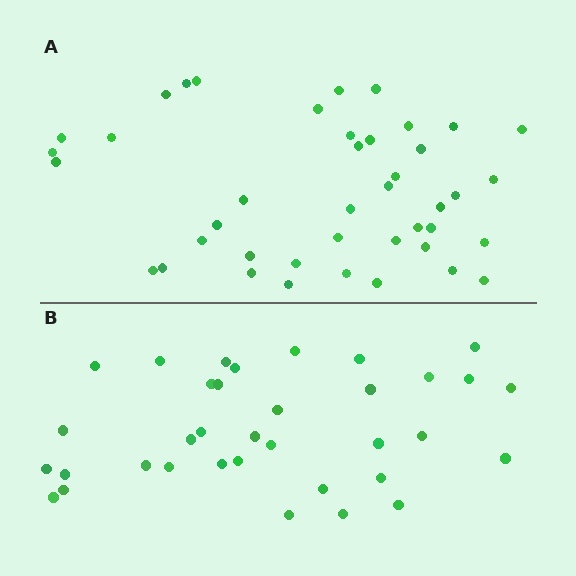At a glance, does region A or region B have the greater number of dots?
Region A (the top region) has more dots.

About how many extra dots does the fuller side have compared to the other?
Region A has roughly 8 or so more dots than region B.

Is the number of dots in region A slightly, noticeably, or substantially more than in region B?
Region A has only slightly more — the two regions are fairly close. The ratio is roughly 1.2 to 1.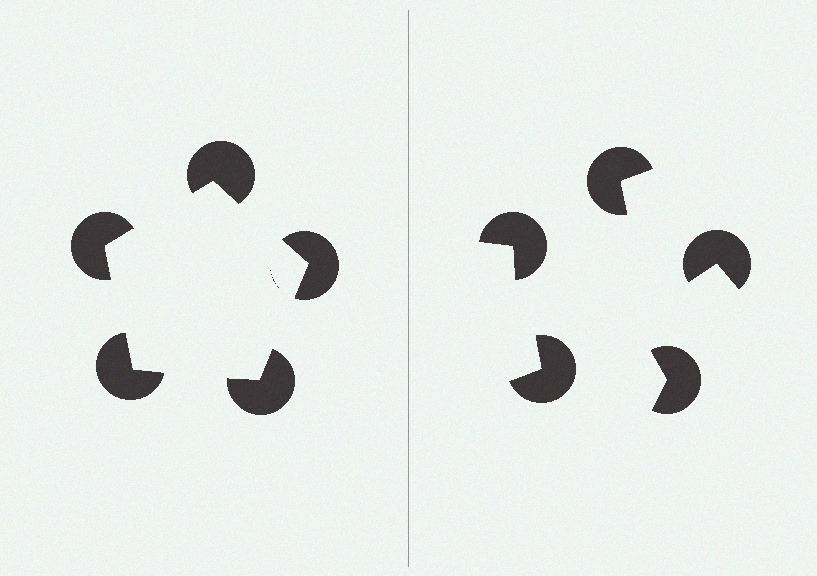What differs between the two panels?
The pac-man discs are positioned identically on both sides; only the wedge orientations differ. On the left they align to a pentagon; on the right they are misaligned.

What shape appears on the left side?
An illusory pentagon.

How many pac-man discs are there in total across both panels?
10 — 5 on each side.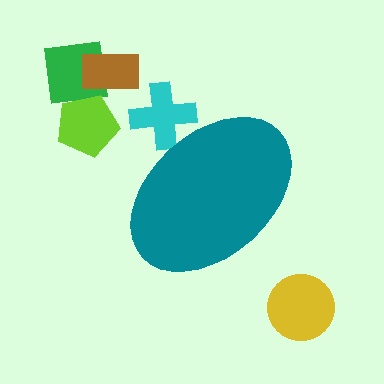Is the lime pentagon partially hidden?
No, the lime pentagon is fully visible.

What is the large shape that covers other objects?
A teal ellipse.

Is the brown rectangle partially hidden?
No, the brown rectangle is fully visible.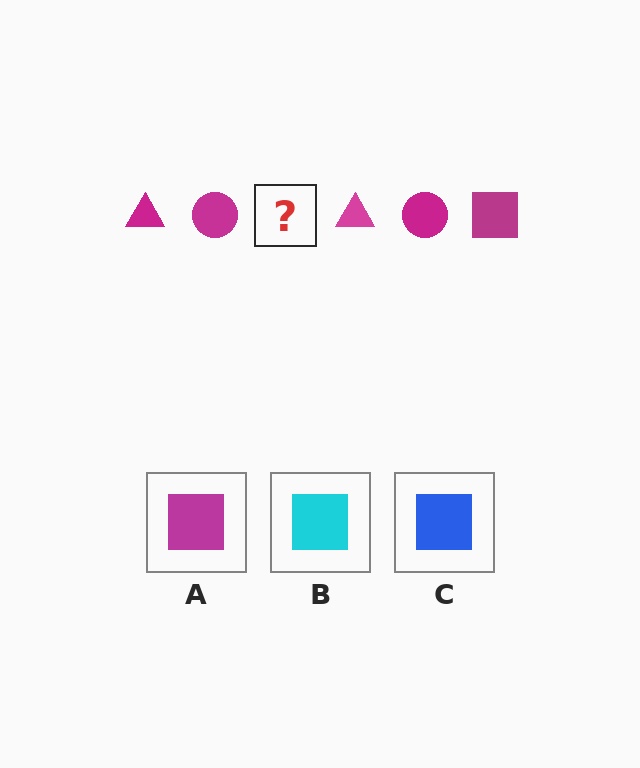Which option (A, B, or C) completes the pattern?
A.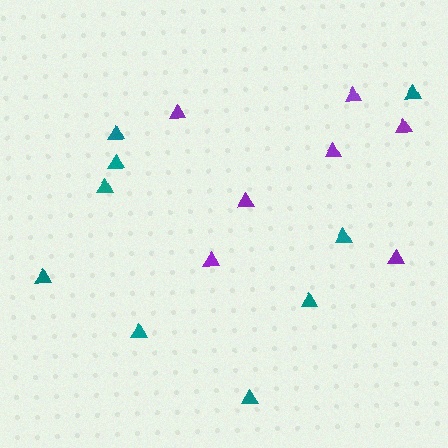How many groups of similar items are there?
There are 2 groups: one group of purple triangles (7) and one group of teal triangles (9).